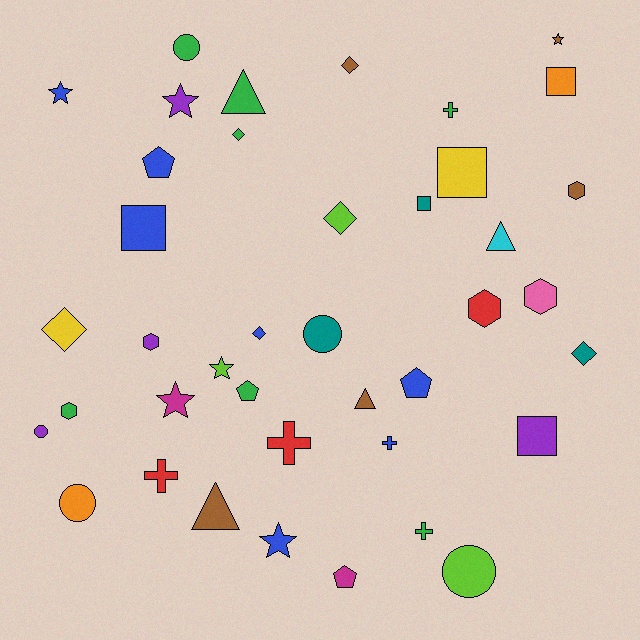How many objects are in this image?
There are 40 objects.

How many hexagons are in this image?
There are 5 hexagons.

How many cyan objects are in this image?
There is 1 cyan object.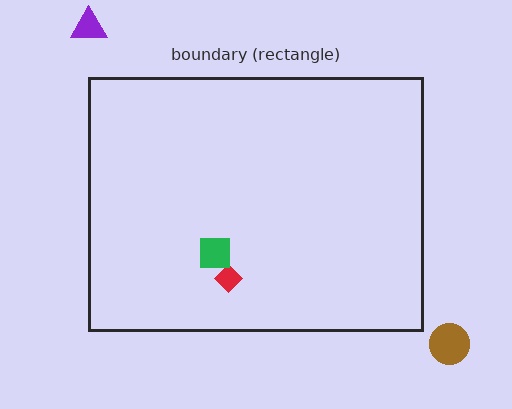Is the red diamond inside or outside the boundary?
Inside.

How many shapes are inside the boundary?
2 inside, 2 outside.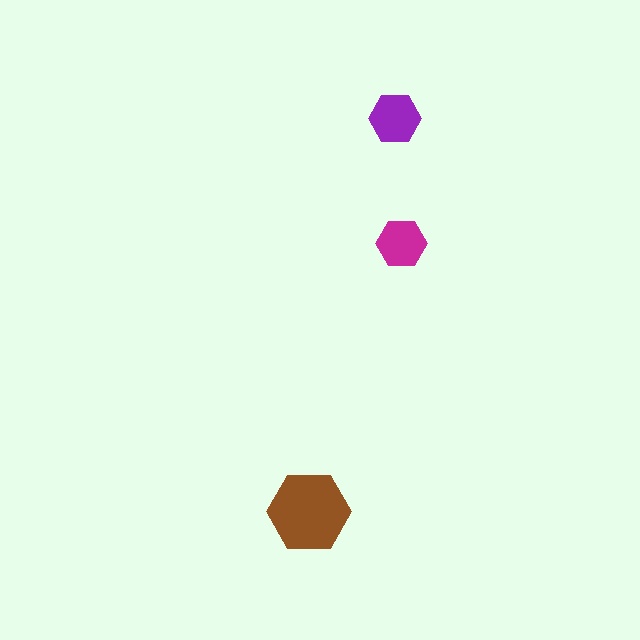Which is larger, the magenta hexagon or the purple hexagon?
The purple one.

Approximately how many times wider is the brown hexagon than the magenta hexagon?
About 1.5 times wider.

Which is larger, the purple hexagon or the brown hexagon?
The brown one.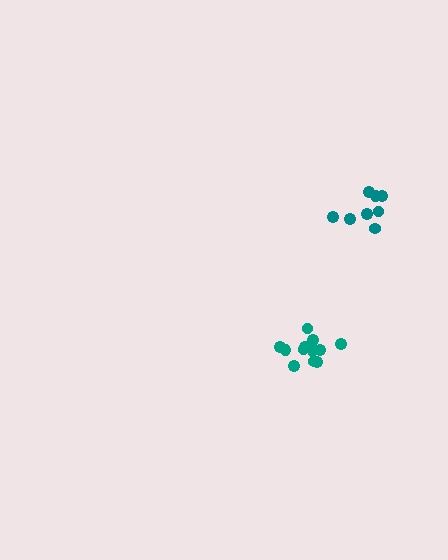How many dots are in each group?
Group 1: 8 dots, Group 2: 13 dots (21 total).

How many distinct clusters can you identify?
There are 2 distinct clusters.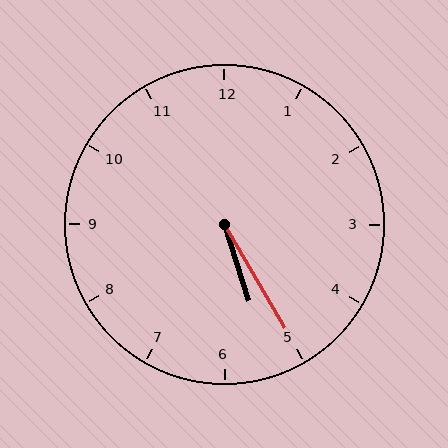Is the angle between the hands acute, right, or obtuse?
It is acute.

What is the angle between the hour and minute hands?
Approximately 12 degrees.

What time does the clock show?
5:25.